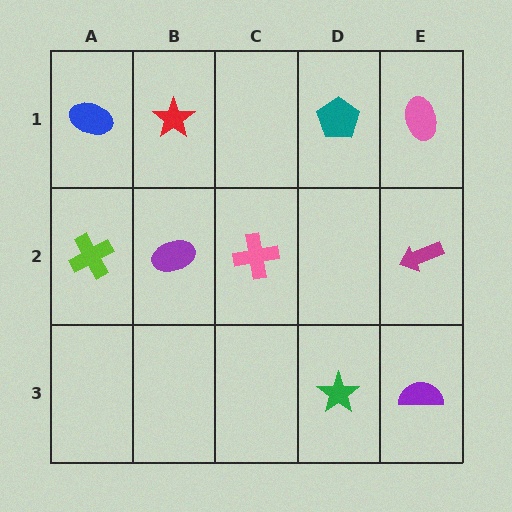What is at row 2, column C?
A pink cross.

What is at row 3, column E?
A purple semicircle.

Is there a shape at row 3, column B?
No, that cell is empty.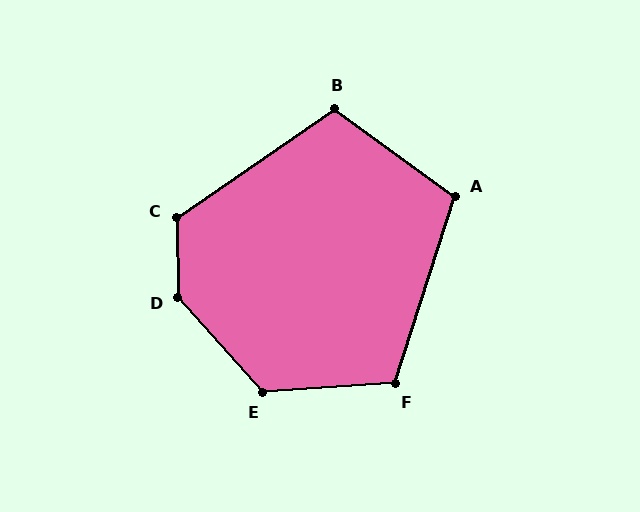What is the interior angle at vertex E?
Approximately 128 degrees (obtuse).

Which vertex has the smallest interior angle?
A, at approximately 108 degrees.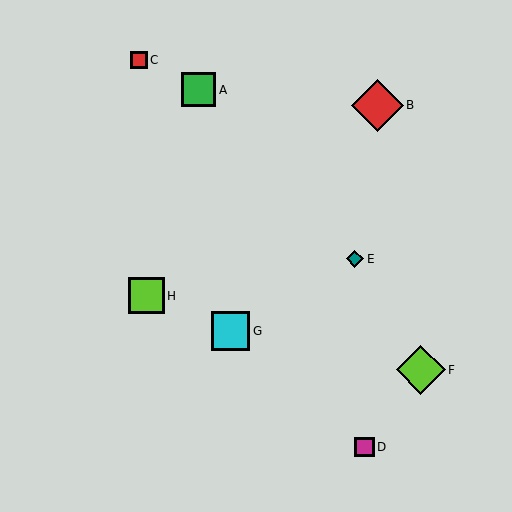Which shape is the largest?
The red diamond (labeled B) is the largest.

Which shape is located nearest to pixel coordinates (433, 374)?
The lime diamond (labeled F) at (421, 370) is nearest to that location.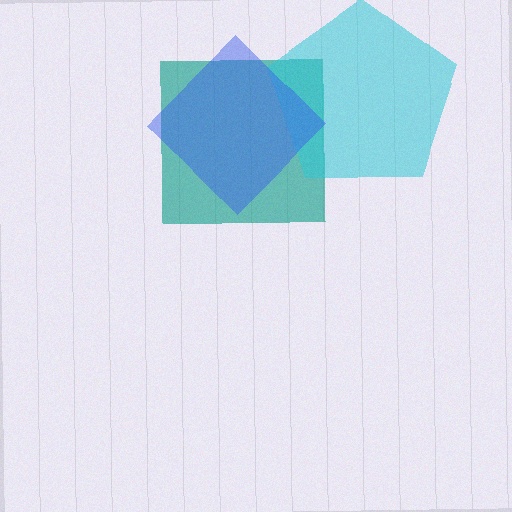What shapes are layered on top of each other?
The layered shapes are: a teal square, a cyan pentagon, a blue diamond.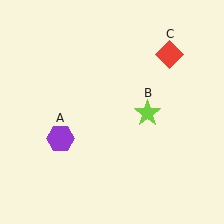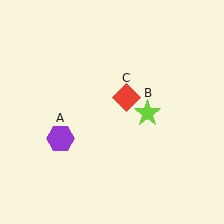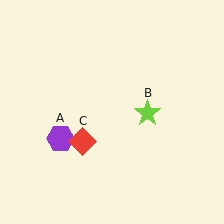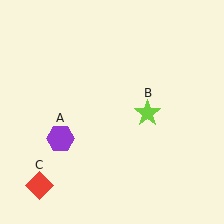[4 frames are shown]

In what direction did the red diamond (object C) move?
The red diamond (object C) moved down and to the left.